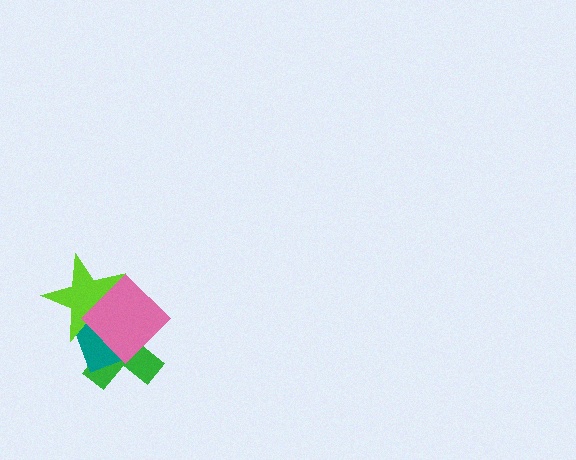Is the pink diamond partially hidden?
No, no other shape covers it.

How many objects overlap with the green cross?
3 objects overlap with the green cross.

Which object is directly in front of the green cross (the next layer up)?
The teal rectangle is directly in front of the green cross.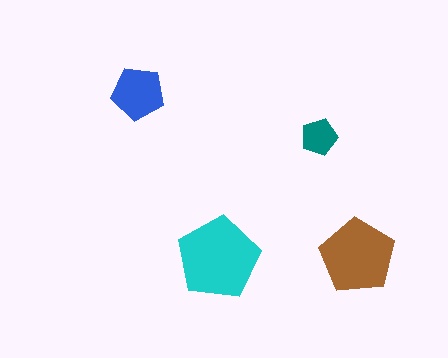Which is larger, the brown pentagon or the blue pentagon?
The brown one.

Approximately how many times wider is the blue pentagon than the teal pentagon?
About 1.5 times wider.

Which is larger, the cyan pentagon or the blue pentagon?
The cyan one.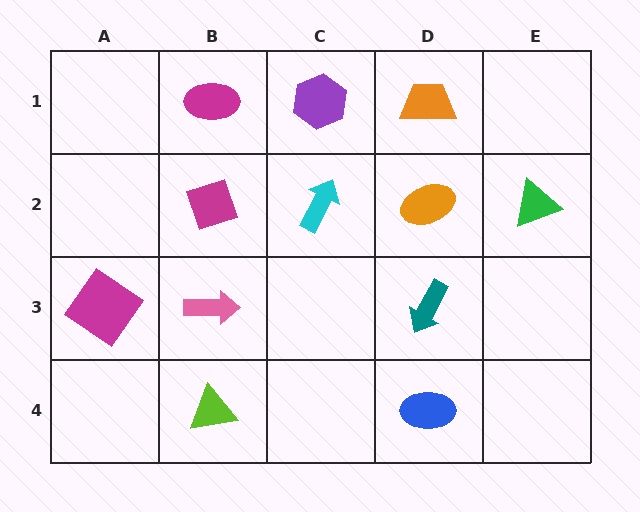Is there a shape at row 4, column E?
No, that cell is empty.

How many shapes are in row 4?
2 shapes.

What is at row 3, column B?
A pink arrow.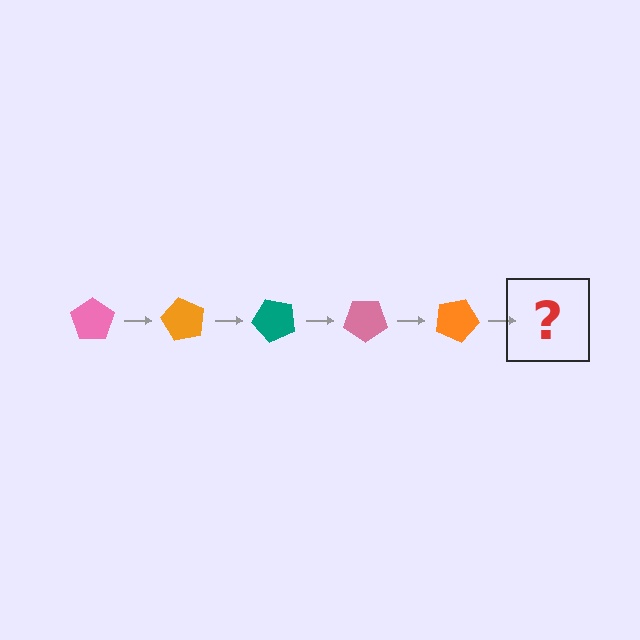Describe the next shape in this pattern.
It should be a teal pentagon, rotated 300 degrees from the start.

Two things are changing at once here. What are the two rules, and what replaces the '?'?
The two rules are that it rotates 60 degrees each step and the color cycles through pink, orange, and teal. The '?' should be a teal pentagon, rotated 300 degrees from the start.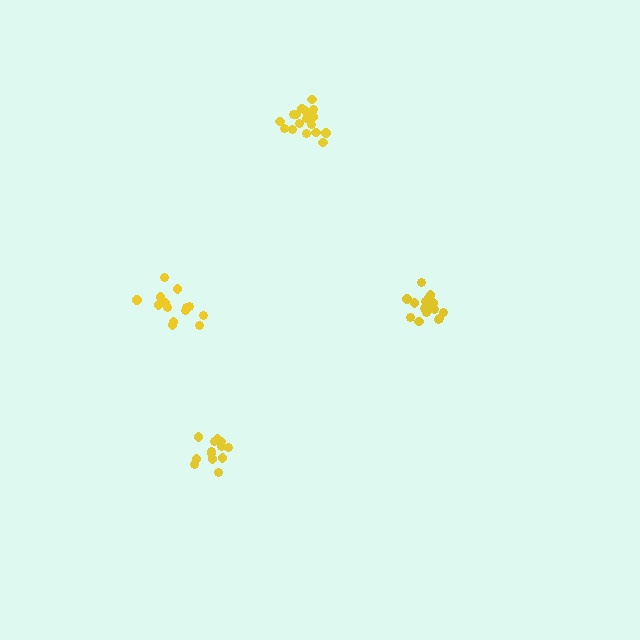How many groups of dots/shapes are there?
There are 4 groups.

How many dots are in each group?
Group 1: 16 dots, Group 2: 18 dots, Group 3: 13 dots, Group 4: 14 dots (61 total).